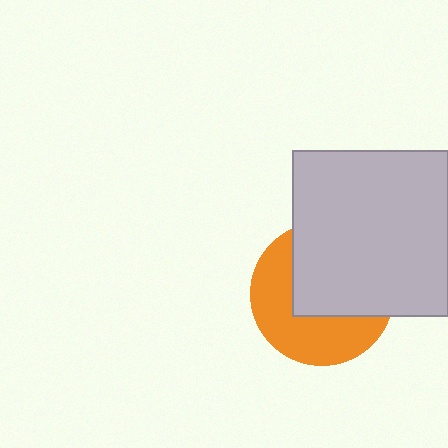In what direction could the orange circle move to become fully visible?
The orange circle could move toward the lower-left. That would shift it out from behind the light gray rectangle entirely.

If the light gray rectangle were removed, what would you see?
You would see the complete orange circle.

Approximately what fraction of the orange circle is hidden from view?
Roughly 53% of the orange circle is hidden behind the light gray rectangle.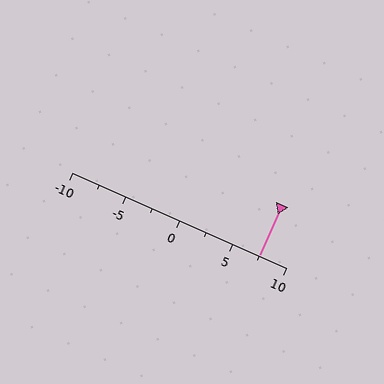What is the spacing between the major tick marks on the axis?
The major ticks are spaced 5 apart.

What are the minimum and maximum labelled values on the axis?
The axis runs from -10 to 10.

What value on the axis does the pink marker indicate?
The marker indicates approximately 7.5.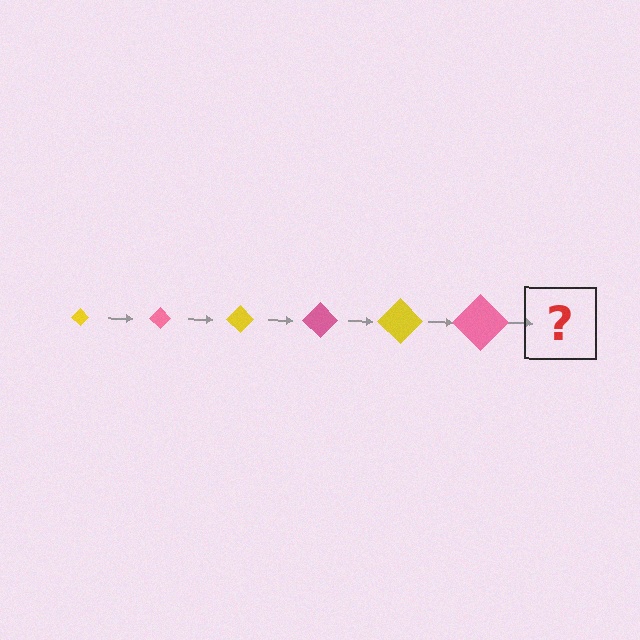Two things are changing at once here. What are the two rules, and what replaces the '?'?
The two rules are that the diamond grows larger each step and the color cycles through yellow and pink. The '?' should be a yellow diamond, larger than the previous one.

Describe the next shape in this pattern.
It should be a yellow diamond, larger than the previous one.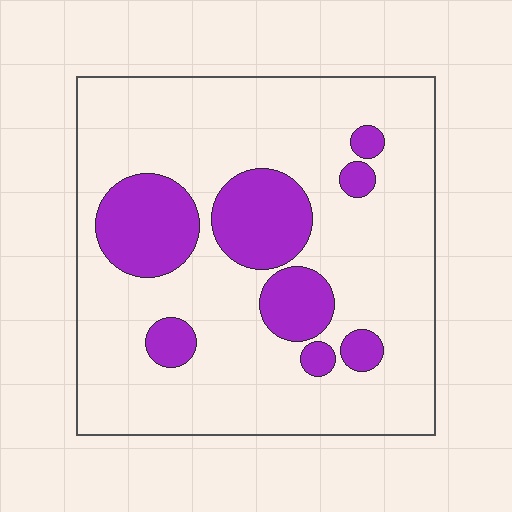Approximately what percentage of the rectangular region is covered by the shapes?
Approximately 20%.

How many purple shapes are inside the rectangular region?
8.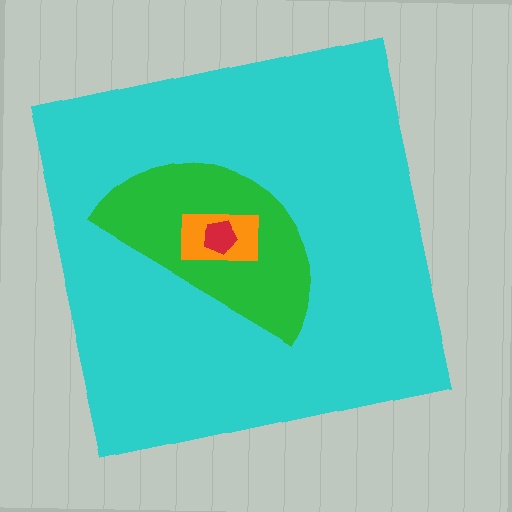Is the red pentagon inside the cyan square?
Yes.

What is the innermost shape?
The red pentagon.